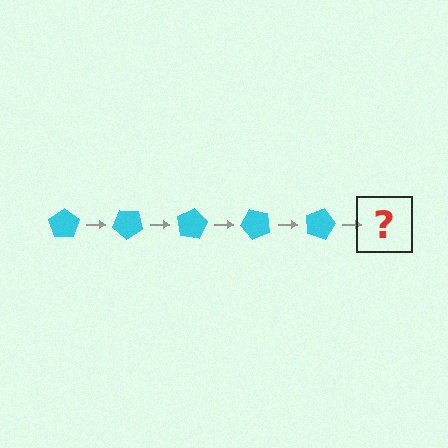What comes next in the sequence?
The next element should be a cyan pentagon rotated 200 degrees.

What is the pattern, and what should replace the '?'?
The pattern is that the pentagon rotates 40 degrees each step. The '?' should be a cyan pentagon rotated 200 degrees.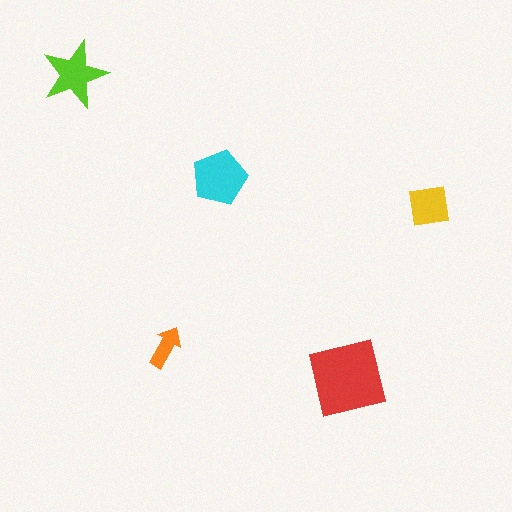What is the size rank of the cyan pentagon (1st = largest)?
2nd.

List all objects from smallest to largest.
The orange arrow, the yellow square, the lime star, the cyan pentagon, the red square.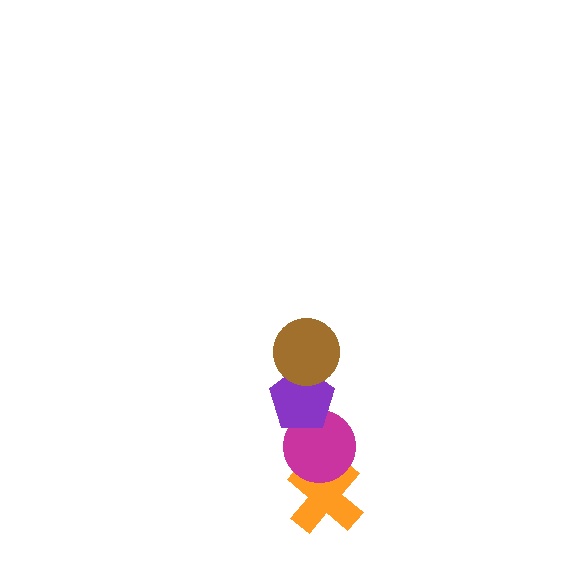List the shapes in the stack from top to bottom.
From top to bottom: the brown circle, the purple pentagon, the magenta circle, the orange cross.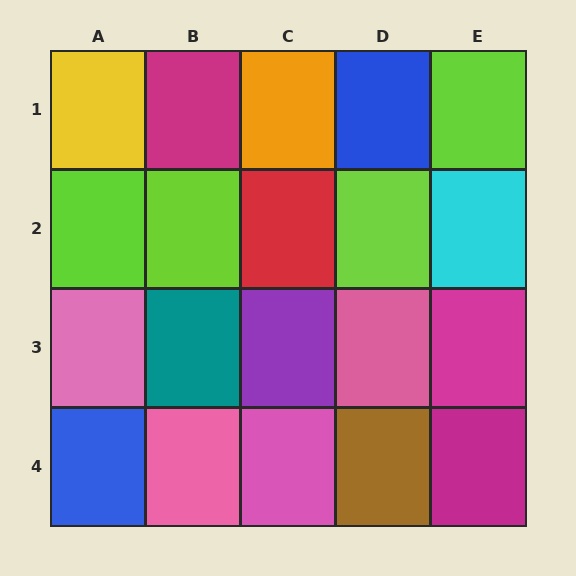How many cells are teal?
1 cell is teal.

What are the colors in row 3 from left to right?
Pink, teal, purple, pink, magenta.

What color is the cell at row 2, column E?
Cyan.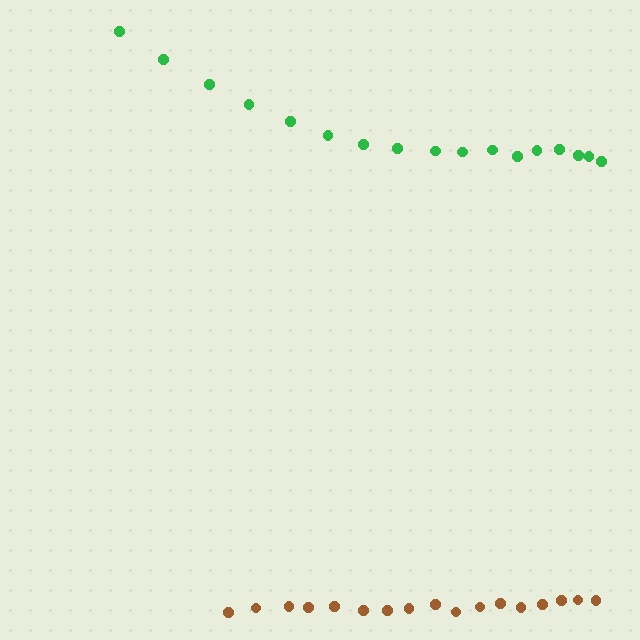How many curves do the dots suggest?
There are 2 distinct paths.